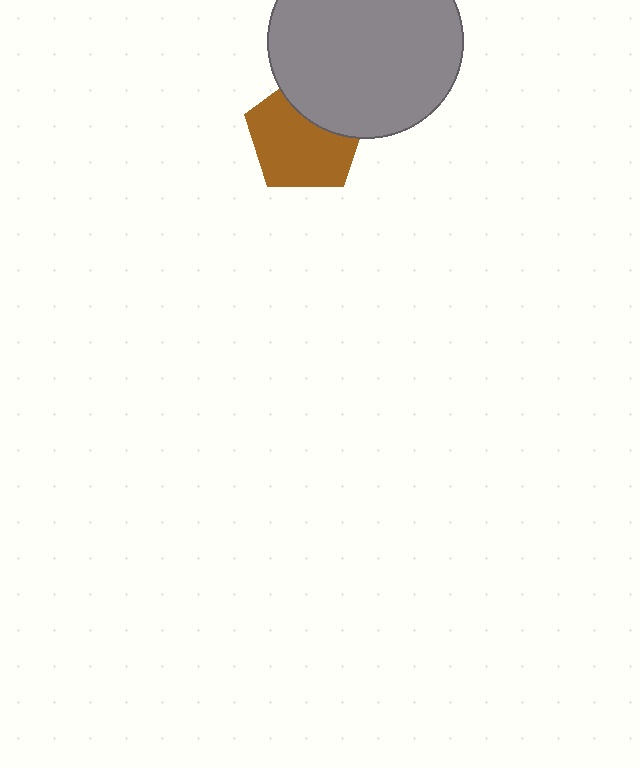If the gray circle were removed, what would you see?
You would see the complete brown pentagon.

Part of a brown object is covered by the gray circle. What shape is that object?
It is a pentagon.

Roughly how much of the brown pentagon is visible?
Most of it is visible (roughly 69%).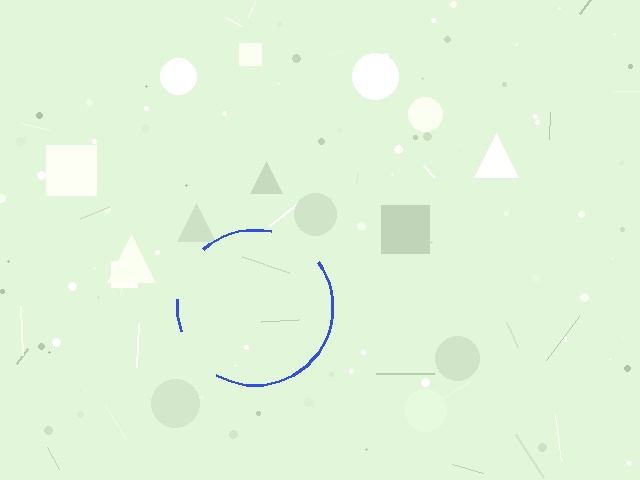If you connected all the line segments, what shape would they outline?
They would outline a circle.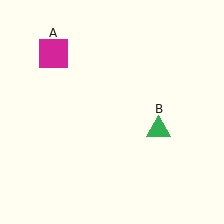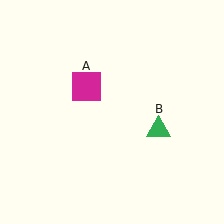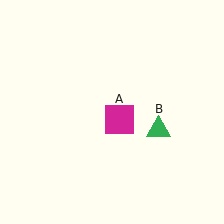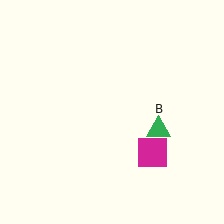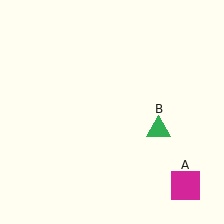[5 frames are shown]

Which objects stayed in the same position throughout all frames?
Green triangle (object B) remained stationary.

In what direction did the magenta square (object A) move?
The magenta square (object A) moved down and to the right.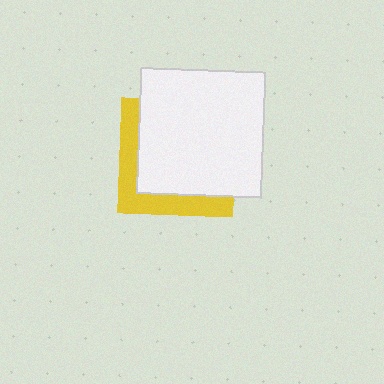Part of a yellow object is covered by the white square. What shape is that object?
It is a square.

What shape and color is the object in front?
The object in front is a white square.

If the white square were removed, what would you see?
You would see the complete yellow square.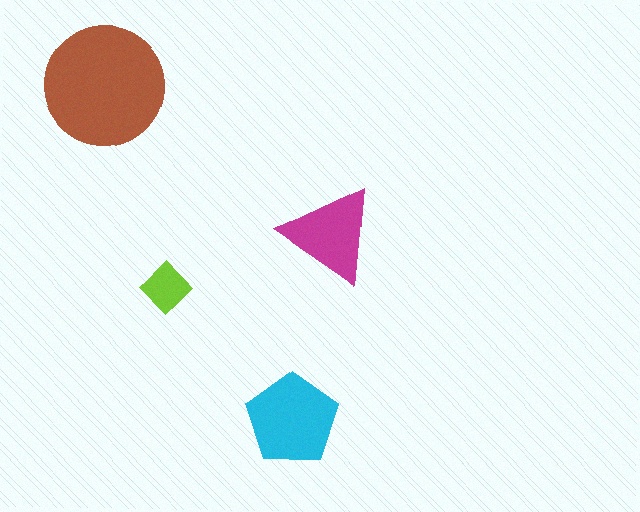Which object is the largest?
The brown circle.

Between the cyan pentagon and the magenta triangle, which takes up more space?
The cyan pentagon.